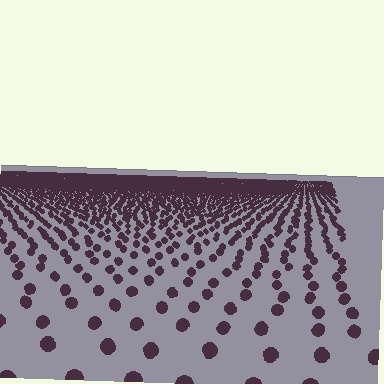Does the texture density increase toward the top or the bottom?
Density increases toward the top.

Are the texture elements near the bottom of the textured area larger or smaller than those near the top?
Larger. Near the bottom, elements are closer to the viewer and appear at a bigger on-screen size.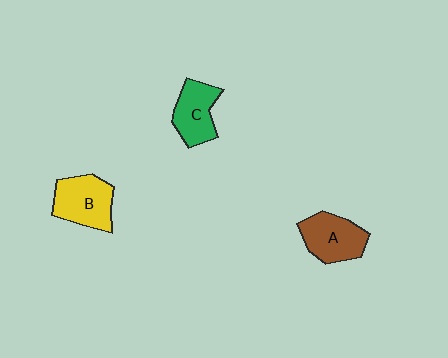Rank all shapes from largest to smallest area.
From largest to smallest: B (yellow), A (brown), C (green).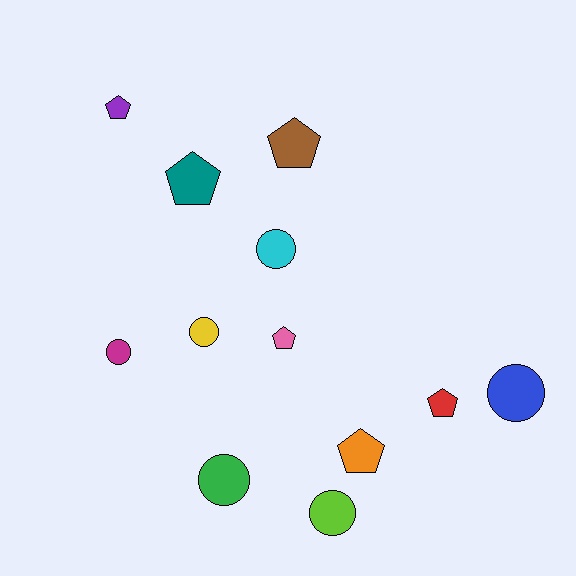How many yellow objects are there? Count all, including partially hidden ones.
There is 1 yellow object.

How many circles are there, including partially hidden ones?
There are 6 circles.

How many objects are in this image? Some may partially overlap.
There are 12 objects.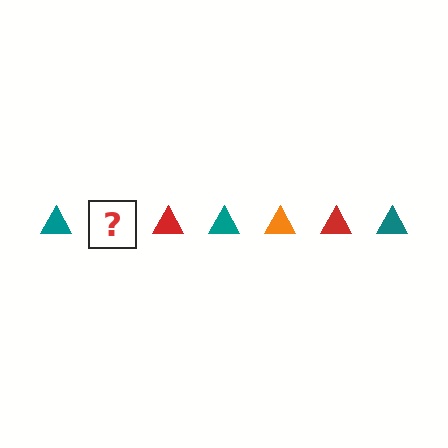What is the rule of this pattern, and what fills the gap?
The rule is that the pattern cycles through teal, orange, red triangles. The gap should be filled with an orange triangle.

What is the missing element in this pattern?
The missing element is an orange triangle.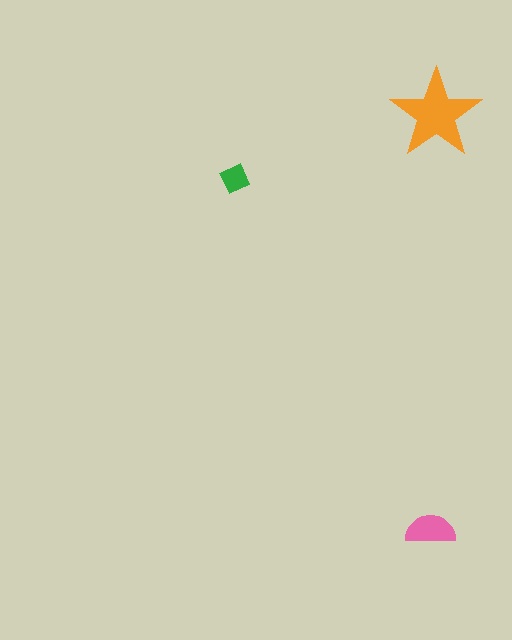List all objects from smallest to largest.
The green diamond, the pink semicircle, the orange star.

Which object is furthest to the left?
The green diamond is leftmost.